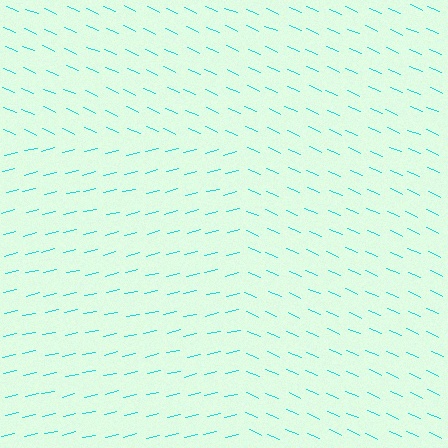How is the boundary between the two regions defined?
The boundary is defined purely by a change in line orientation (approximately 36 degrees difference). All lines are the same color and thickness.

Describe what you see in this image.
The image is filled with small cyan line segments. A rectangle region in the image has lines oriented differently from the surrounding lines, creating a visible texture boundary.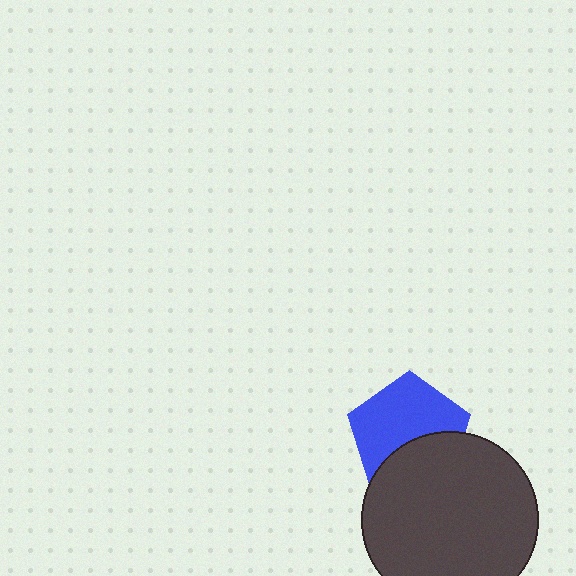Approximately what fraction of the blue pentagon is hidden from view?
Roughly 37% of the blue pentagon is hidden behind the dark gray circle.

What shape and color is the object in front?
The object in front is a dark gray circle.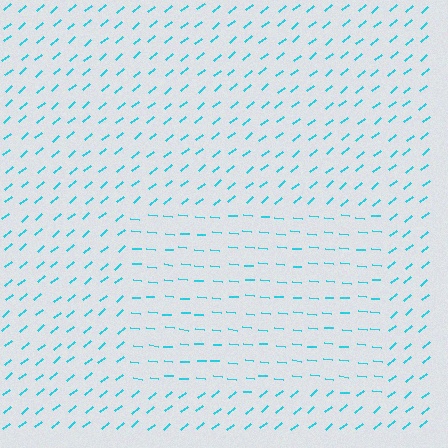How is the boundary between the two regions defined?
The boundary is defined purely by a change in line orientation (approximately 45 degrees difference). All lines are the same color and thickness.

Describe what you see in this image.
The image is filled with small cyan line segments. A rectangle region in the image has lines oriented differently from the surrounding lines, creating a visible texture boundary.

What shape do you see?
I see a rectangle.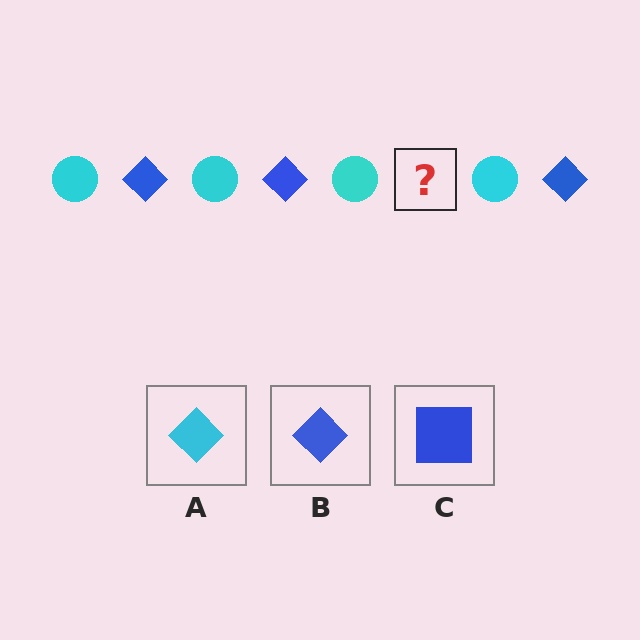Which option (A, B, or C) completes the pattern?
B.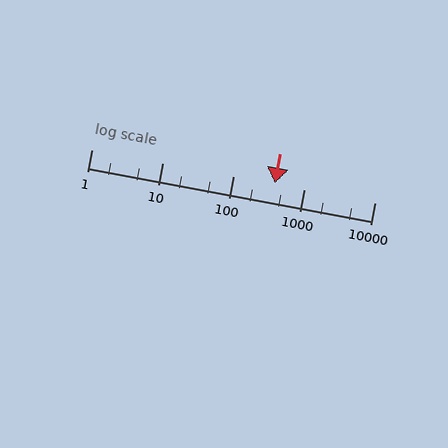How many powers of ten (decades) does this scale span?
The scale spans 4 decades, from 1 to 10000.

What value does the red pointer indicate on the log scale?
The pointer indicates approximately 390.